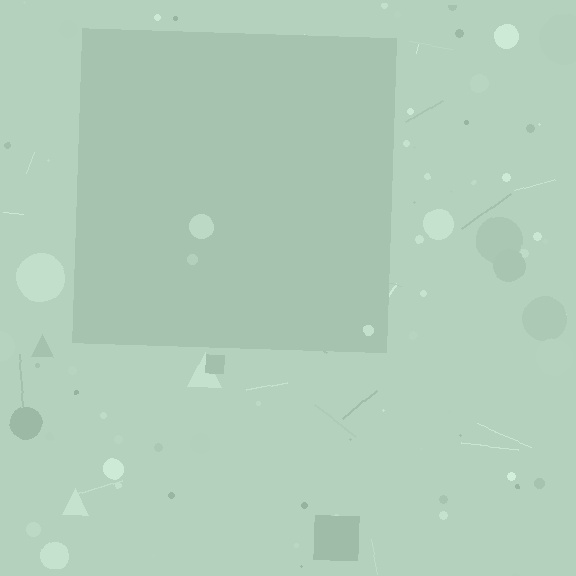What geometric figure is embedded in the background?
A square is embedded in the background.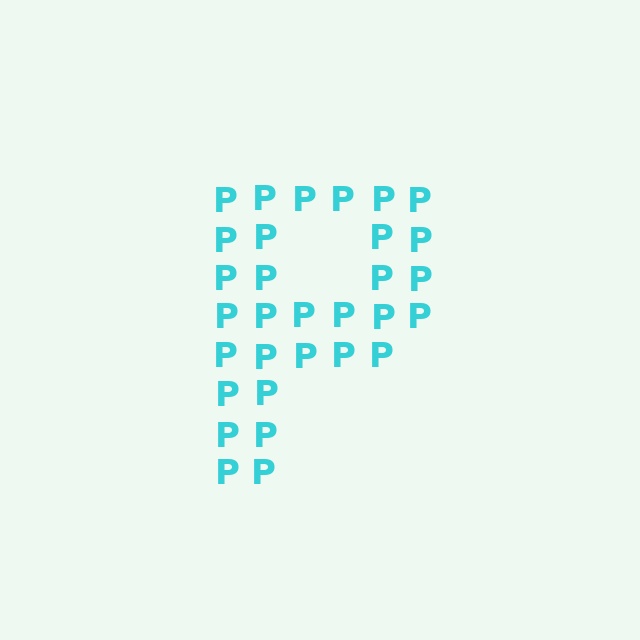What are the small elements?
The small elements are letter P's.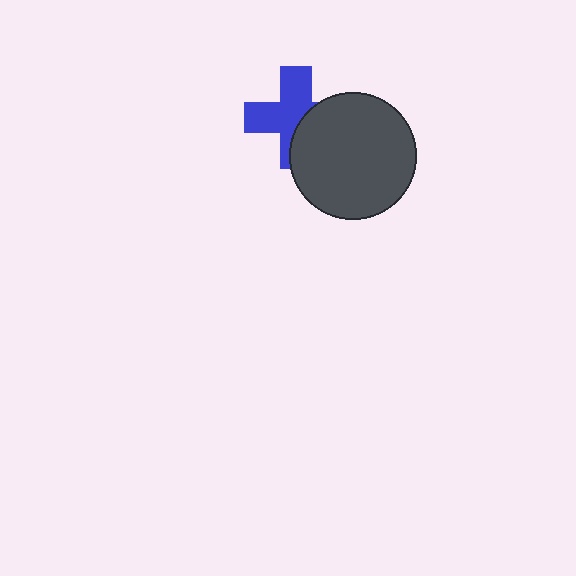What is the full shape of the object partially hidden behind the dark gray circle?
The partially hidden object is a blue cross.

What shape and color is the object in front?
The object in front is a dark gray circle.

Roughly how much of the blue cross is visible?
About half of it is visible (roughly 61%).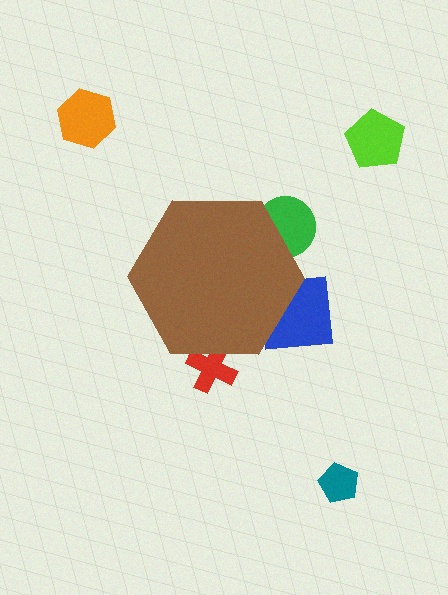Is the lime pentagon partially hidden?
No, the lime pentagon is fully visible.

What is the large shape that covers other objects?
A brown hexagon.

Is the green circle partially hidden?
Yes, the green circle is partially hidden behind the brown hexagon.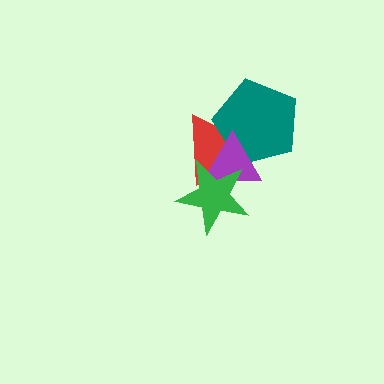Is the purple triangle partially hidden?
Yes, it is partially covered by another shape.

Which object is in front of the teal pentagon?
The purple triangle is in front of the teal pentagon.